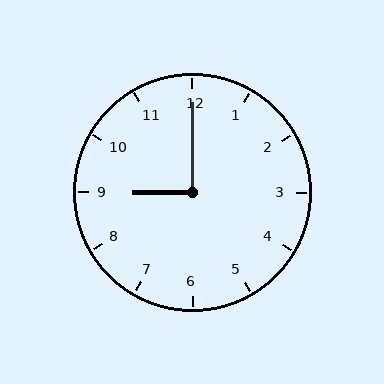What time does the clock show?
9:00.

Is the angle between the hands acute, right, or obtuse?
It is right.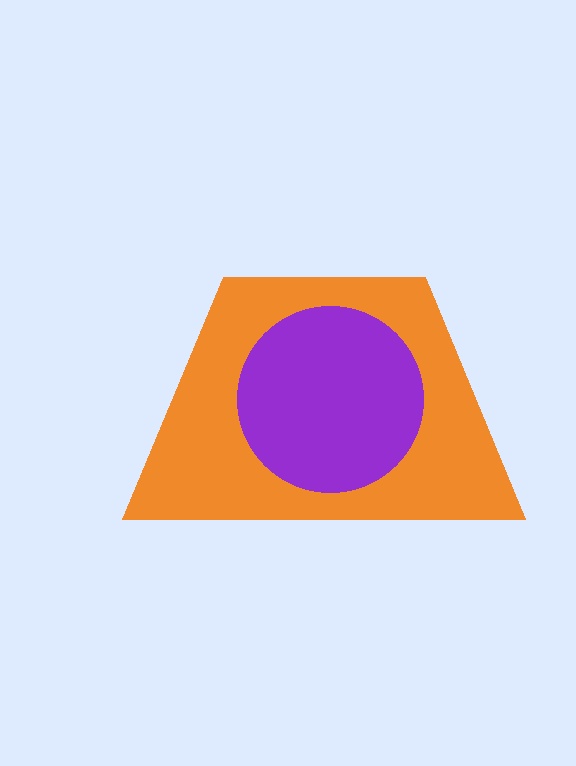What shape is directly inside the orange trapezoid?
The purple circle.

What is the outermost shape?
The orange trapezoid.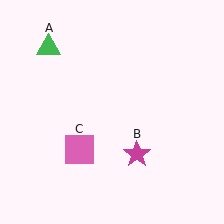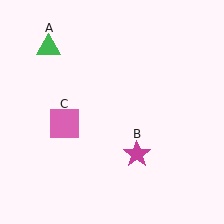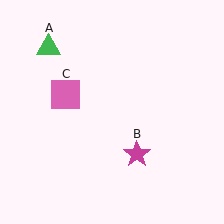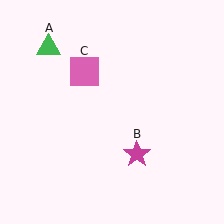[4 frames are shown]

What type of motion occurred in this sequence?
The pink square (object C) rotated clockwise around the center of the scene.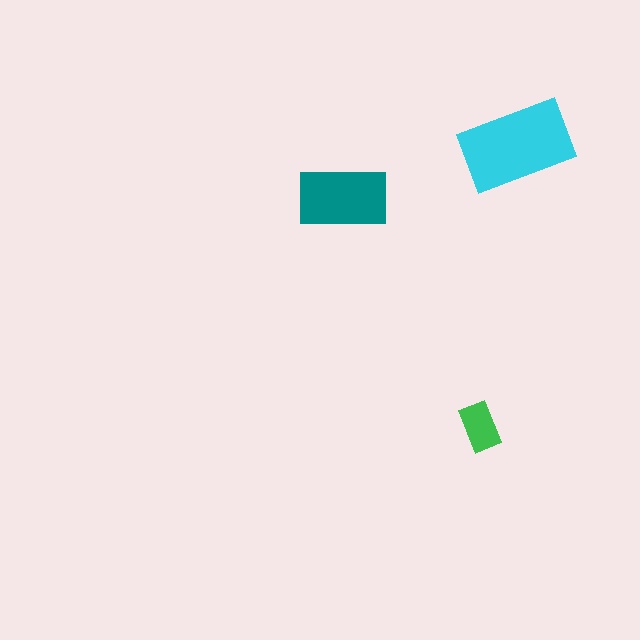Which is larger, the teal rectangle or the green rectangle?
The teal one.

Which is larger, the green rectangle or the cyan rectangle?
The cyan one.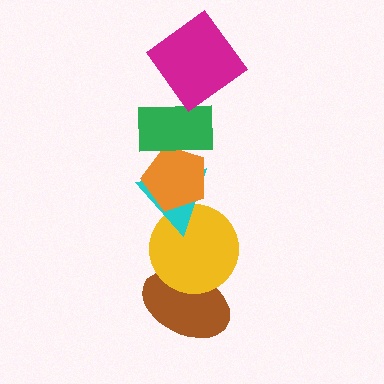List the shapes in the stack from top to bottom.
From top to bottom: the magenta diamond, the green rectangle, the orange pentagon, the cyan triangle, the yellow circle, the brown ellipse.